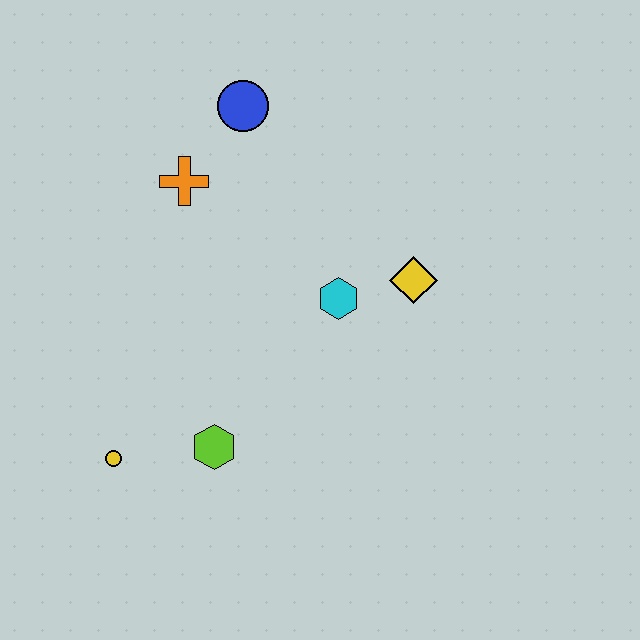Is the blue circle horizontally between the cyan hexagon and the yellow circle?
Yes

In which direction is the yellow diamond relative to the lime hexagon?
The yellow diamond is to the right of the lime hexagon.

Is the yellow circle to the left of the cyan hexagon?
Yes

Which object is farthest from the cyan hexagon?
The yellow circle is farthest from the cyan hexagon.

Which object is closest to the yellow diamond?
The cyan hexagon is closest to the yellow diamond.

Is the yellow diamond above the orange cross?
No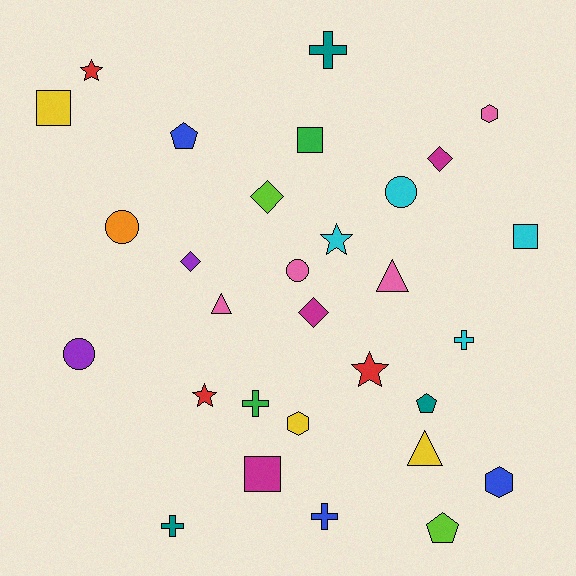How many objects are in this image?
There are 30 objects.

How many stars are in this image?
There are 4 stars.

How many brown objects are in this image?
There are no brown objects.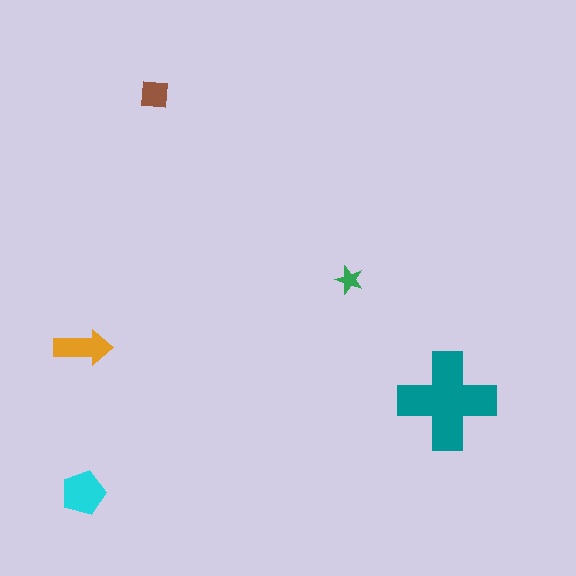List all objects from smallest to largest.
The green star, the brown square, the orange arrow, the cyan pentagon, the teal cross.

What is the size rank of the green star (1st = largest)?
5th.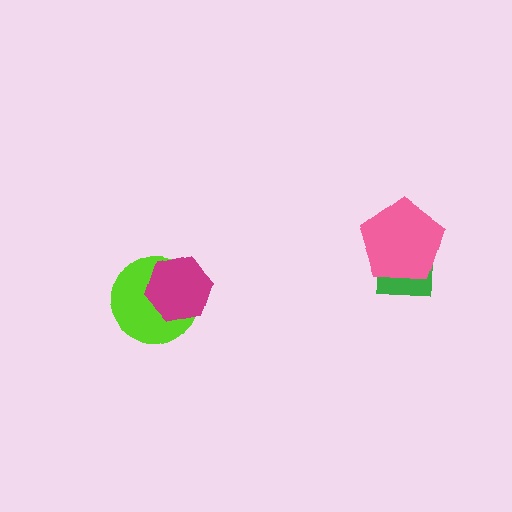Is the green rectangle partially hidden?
Yes, it is partially covered by another shape.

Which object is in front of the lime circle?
The magenta hexagon is in front of the lime circle.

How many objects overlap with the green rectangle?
1 object overlaps with the green rectangle.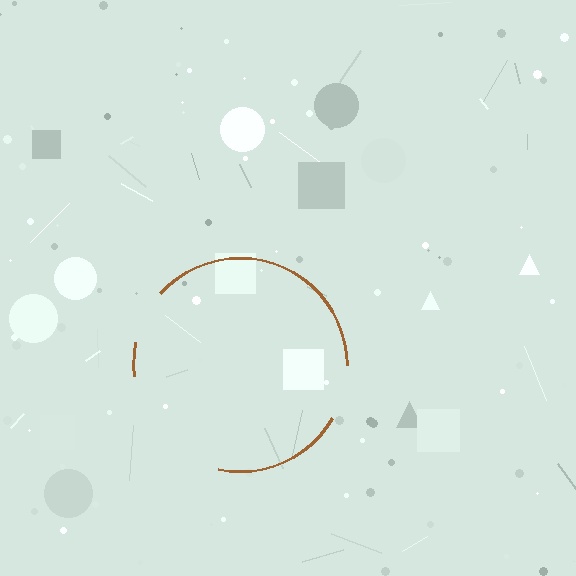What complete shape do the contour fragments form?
The contour fragments form a circle.